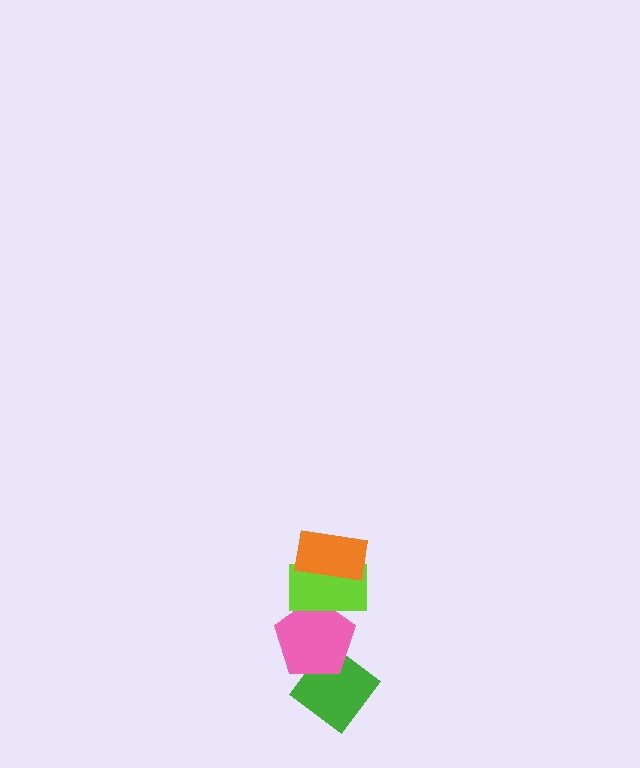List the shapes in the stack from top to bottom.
From top to bottom: the orange rectangle, the lime rectangle, the pink pentagon, the green diamond.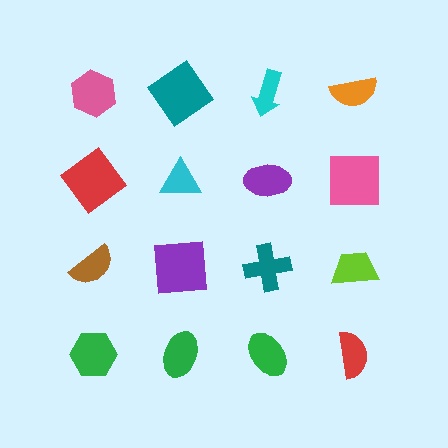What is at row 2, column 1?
A red diamond.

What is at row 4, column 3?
A green ellipse.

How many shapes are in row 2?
4 shapes.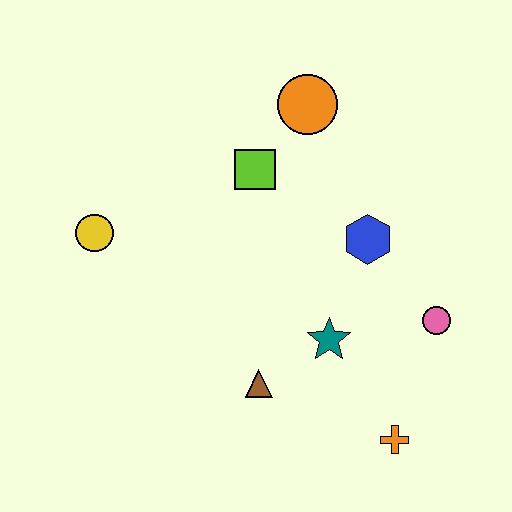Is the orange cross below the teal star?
Yes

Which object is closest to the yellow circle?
The lime square is closest to the yellow circle.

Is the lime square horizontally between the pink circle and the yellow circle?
Yes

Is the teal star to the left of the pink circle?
Yes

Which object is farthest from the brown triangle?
The orange circle is farthest from the brown triangle.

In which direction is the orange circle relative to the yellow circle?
The orange circle is to the right of the yellow circle.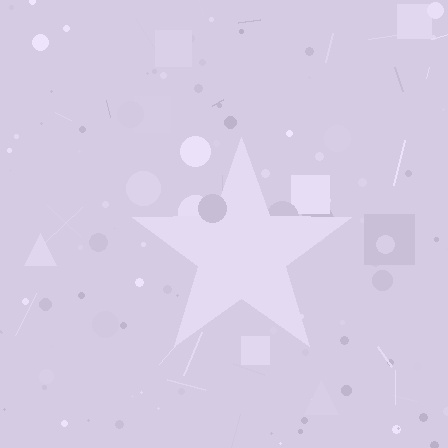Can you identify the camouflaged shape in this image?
The camouflaged shape is a star.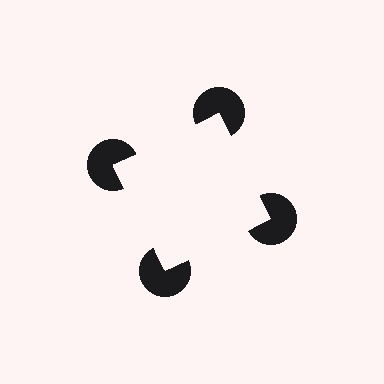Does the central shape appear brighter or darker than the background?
It typically appears slightly brighter than the background, even though no actual brightness change is drawn.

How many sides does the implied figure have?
4 sides.